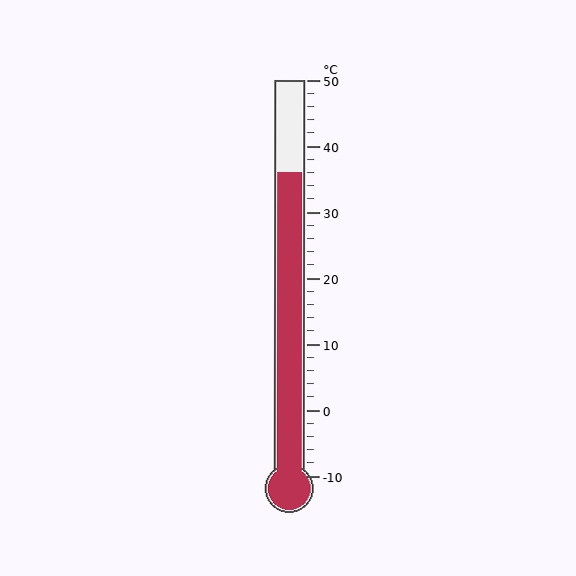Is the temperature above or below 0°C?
The temperature is above 0°C.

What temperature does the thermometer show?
The thermometer shows approximately 36°C.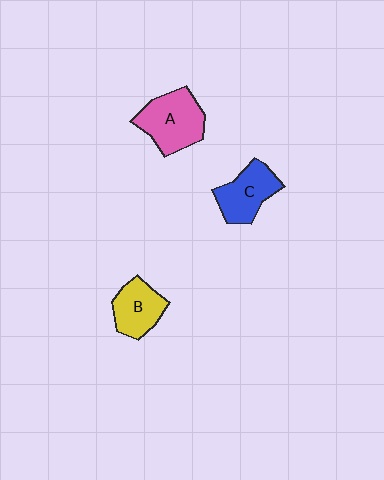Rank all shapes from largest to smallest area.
From largest to smallest: A (pink), C (blue), B (yellow).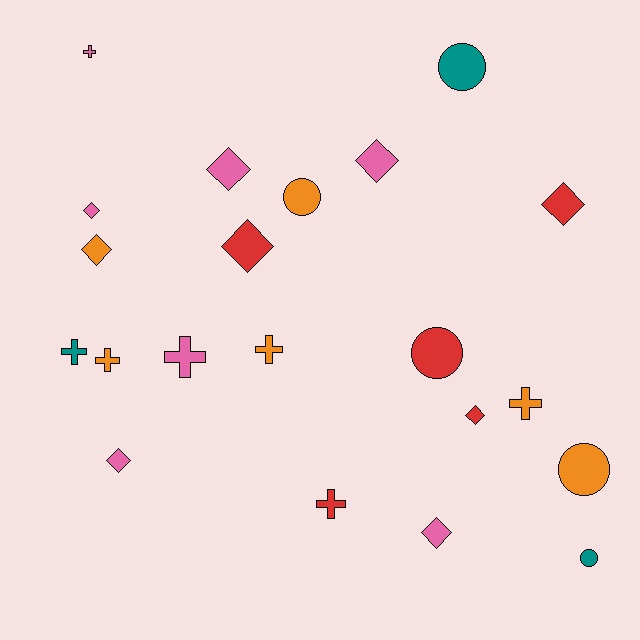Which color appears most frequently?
Pink, with 7 objects.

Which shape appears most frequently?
Diamond, with 9 objects.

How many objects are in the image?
There are 21 objects.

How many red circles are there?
There is 1 red circle.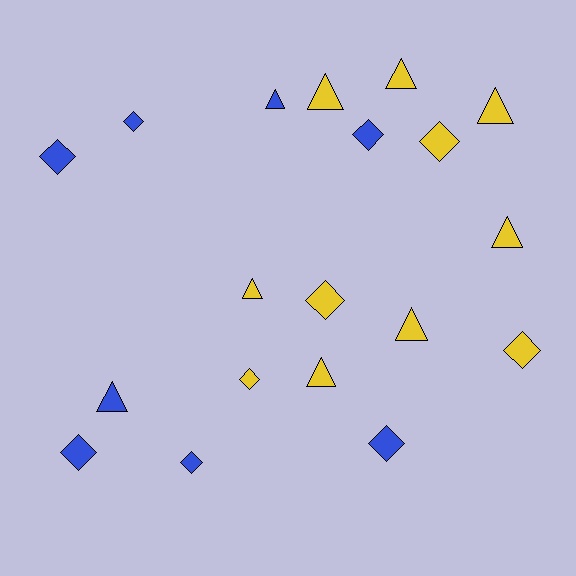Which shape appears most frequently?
Diamond, with 10 objects.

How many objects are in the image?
There are 19 objects.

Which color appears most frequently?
Yellow, with 11 objects.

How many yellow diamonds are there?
There are 4 yellow diamonds.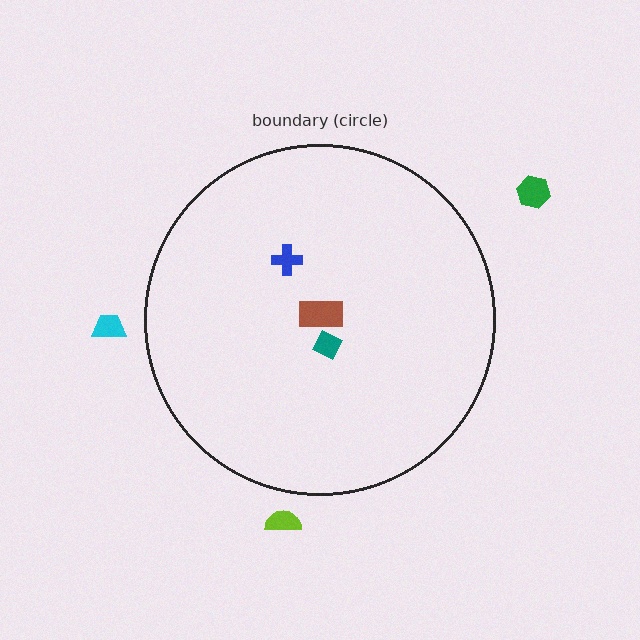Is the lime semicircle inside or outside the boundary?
Outside.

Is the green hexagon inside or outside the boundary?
Outside.